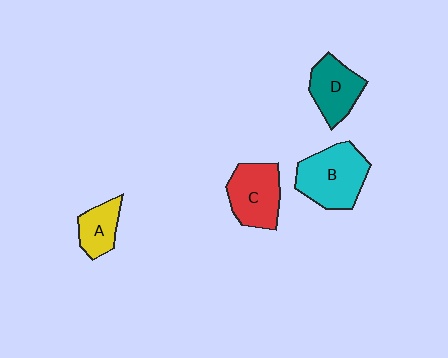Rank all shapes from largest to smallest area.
From largest to smallest: B (cyan), C (red), D (teal), A (yellow).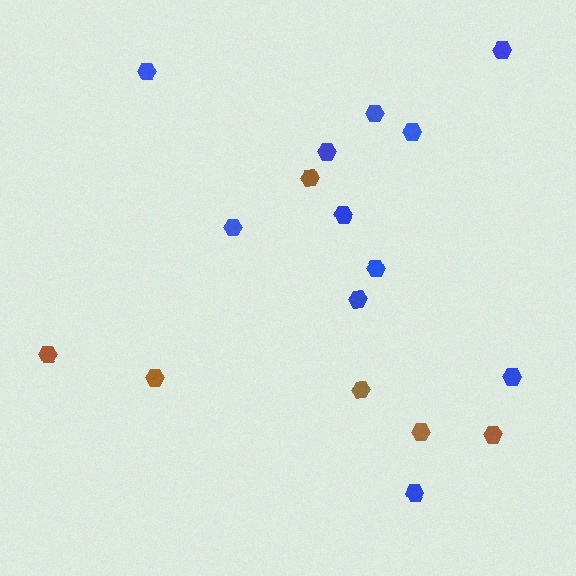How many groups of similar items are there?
There are 2 groups: one group of brown hexagons (6) and one group of blue hexagons (11).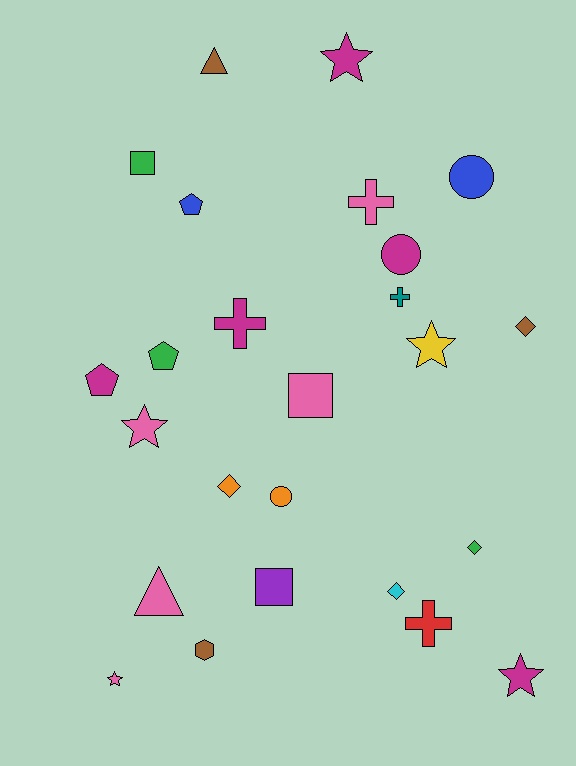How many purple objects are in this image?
There is 1 purple object.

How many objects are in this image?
There are 25 objects.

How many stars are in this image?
There are 5 stars.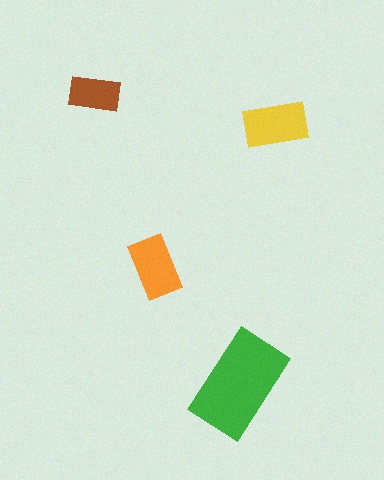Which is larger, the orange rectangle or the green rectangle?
The green one.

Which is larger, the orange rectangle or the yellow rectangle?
The yellow one.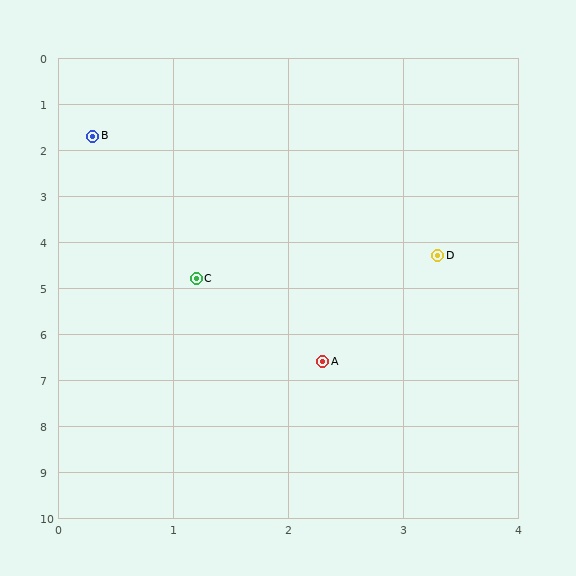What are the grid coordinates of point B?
Point B is at approximately (0.3, 1.7).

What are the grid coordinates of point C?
Point C is at approximately (1.2, 4.8).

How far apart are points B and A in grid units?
Points B and A are about 5.3 grid units apart.